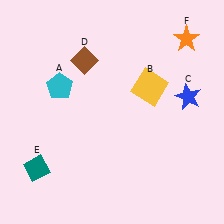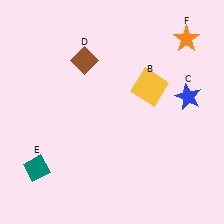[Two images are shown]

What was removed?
The cyan pentagon (A) was removed in Image 2.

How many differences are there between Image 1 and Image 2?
There is 1 difference between the two images.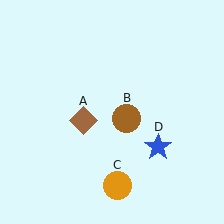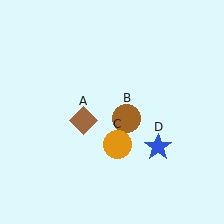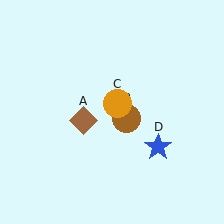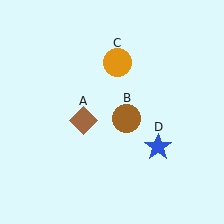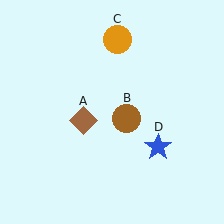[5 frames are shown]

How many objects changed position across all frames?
1 object changed position: orange circle (object C).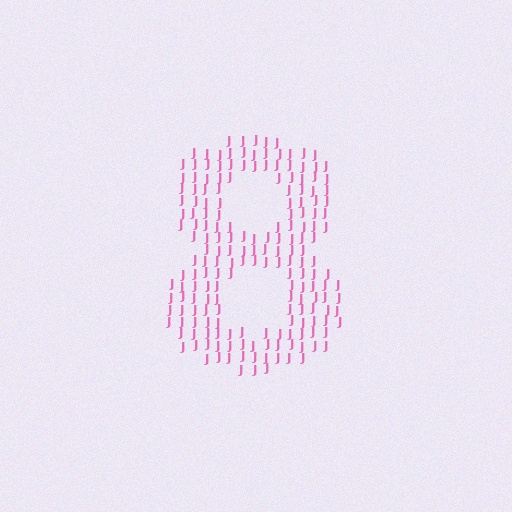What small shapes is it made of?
It is made of small letter J's.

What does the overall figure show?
The overall figure shows the digit 8.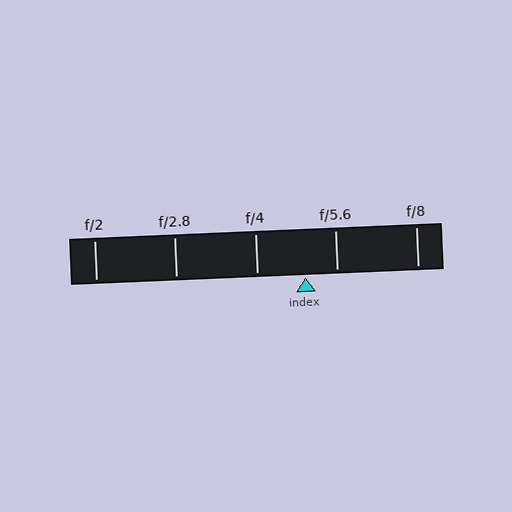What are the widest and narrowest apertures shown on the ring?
The widest aperture shown is f/2 and the narrowest is f/8.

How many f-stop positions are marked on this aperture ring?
There are 5 f-stop positions marked.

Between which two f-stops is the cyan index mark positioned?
The index mark is between f/4 and f/5.6.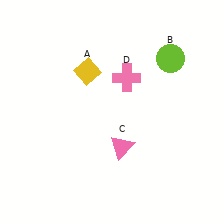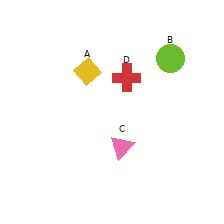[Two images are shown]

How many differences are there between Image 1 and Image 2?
There is 1 difference between the two images.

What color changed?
The cross (D) changed from pink in Image 1 to red in Image 2.